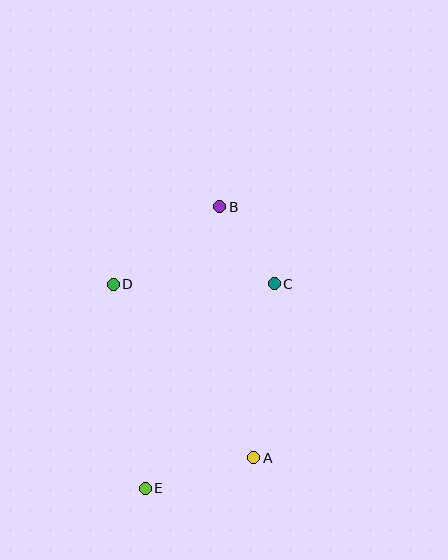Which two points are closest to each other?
Points B and C are closest to each other.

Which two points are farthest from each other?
Points B and E are farthest from each other.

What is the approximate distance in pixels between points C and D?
The distance between C and D is approximately 161 pixels.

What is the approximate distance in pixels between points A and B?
The distance between A and B is approximately 253 pixels.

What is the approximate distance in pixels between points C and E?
The distance between C and E is approximately 242 pixels.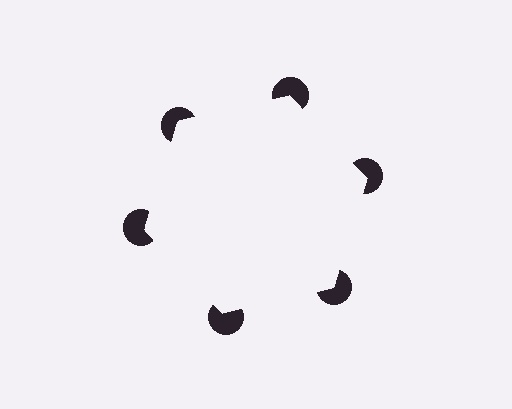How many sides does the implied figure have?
6 sides.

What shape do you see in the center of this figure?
An illusory hexagon — its edges are inferred from the aligned wedge cuts in the pac-man discs, not physically drawn.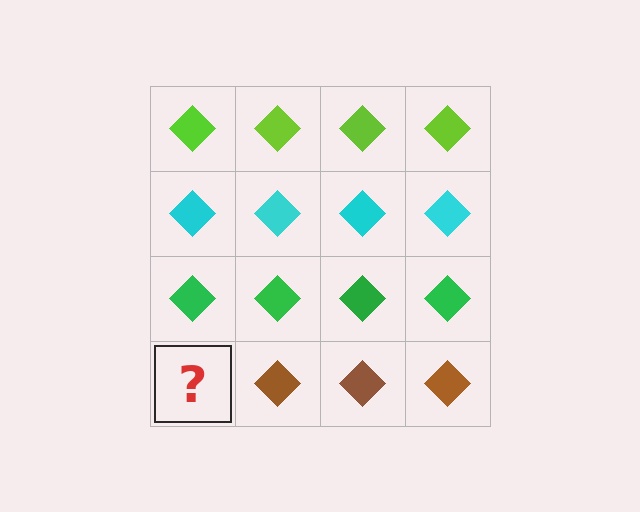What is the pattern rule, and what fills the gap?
The rule is that each row has a consistent color. The gap should be filled with a brown diamond.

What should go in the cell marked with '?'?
The missing cell should contain a brown diamond.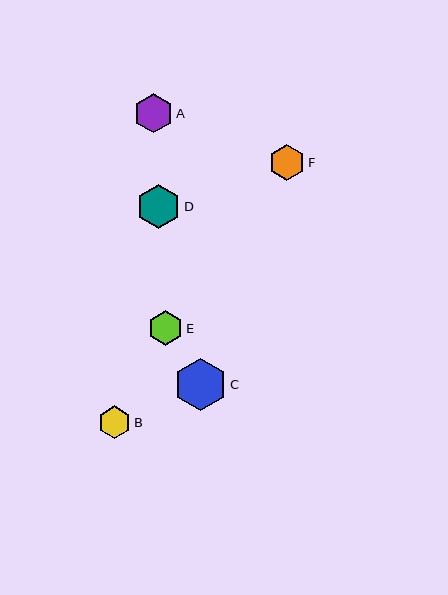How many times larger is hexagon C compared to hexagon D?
Hexagon C is approximately 1.2 times the size of hexagon D.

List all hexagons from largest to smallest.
From largest to smallest: C, D, A, F, E, B.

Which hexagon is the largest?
Hexagon C is the largest with a size of approximately 53 pixels.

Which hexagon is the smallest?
Hexagon B is the smallest with a size of approximately 32 pixels.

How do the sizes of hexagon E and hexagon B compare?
Hexagon E and hexagon B are approximately the same size.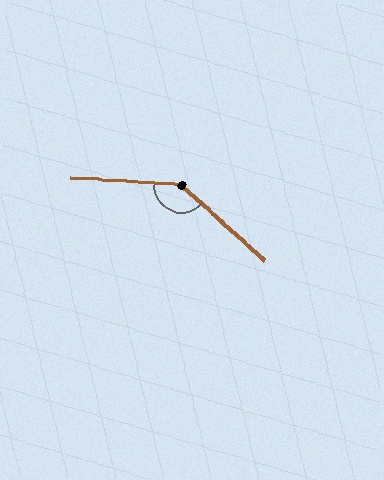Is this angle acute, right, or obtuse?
It is obtuse.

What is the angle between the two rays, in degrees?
Approximately 142 degrees.